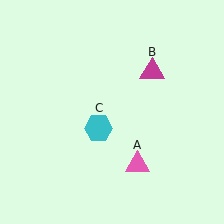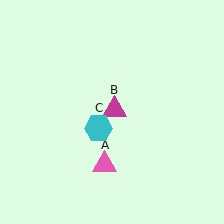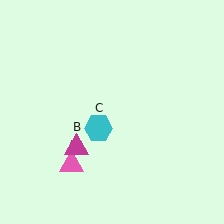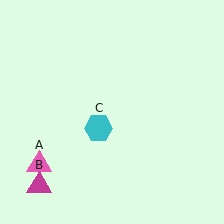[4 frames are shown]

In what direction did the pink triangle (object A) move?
The pink triangle (object A) moved left.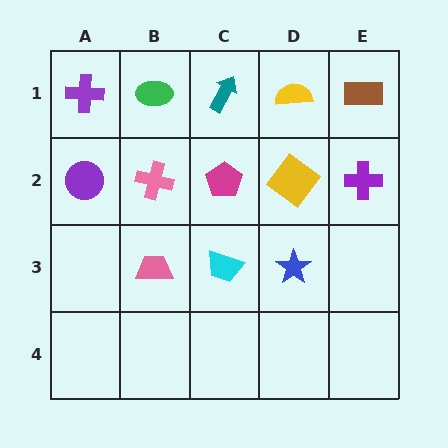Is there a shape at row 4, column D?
No, that cell is empty.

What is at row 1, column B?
A green ellipse.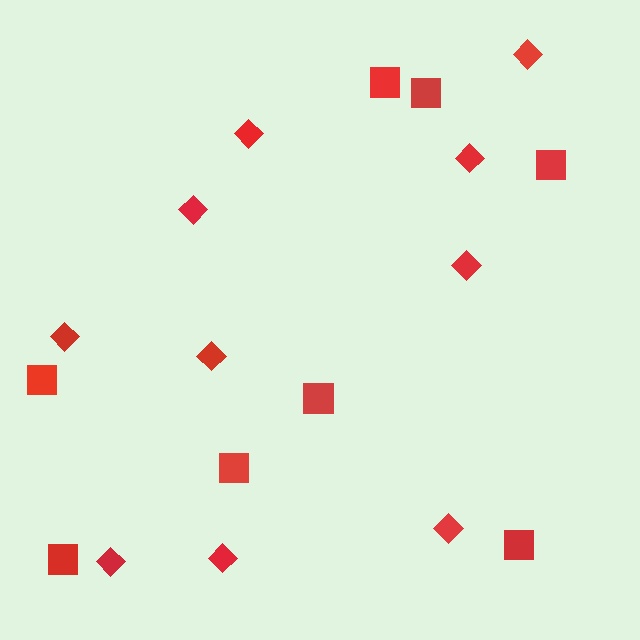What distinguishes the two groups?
There are 2 groups: one group of squares (8) and one group of diamonds (10).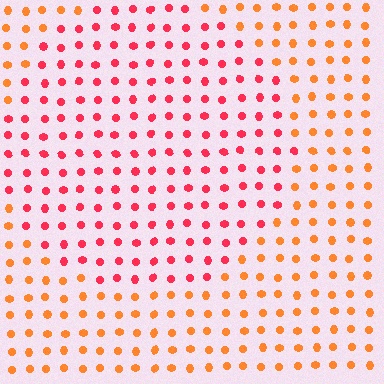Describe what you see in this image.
The image is filled with small orange elements in a uniform arrangement. A circle-shaped region is visible where the elements are tinted to a slightly different hue, forming a subtle color boundary.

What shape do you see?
I see a circle.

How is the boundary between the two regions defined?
The boundary is defined purely by a slight shift in hue (about 37 degrees). Spacing, size, and orientation are identical on both sides.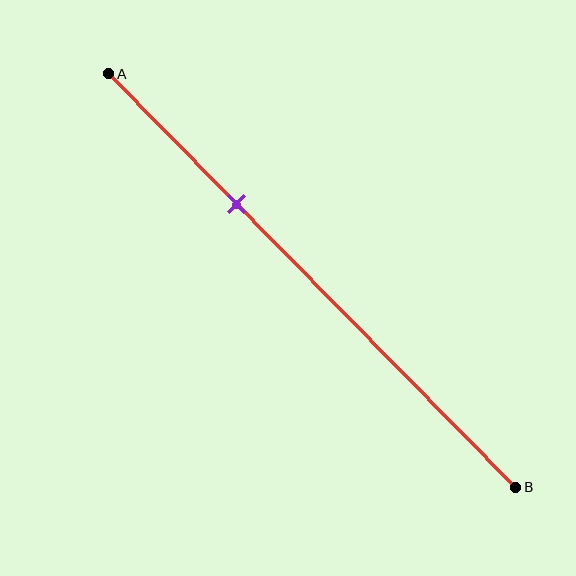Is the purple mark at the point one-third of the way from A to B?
Yes, the mark is approximately at the one-third point.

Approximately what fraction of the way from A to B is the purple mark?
The purple mark is approximately 30% of the way from A to B.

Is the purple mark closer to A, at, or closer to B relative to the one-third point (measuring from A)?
The purple mark is approximately at the one-third point of segment AB.